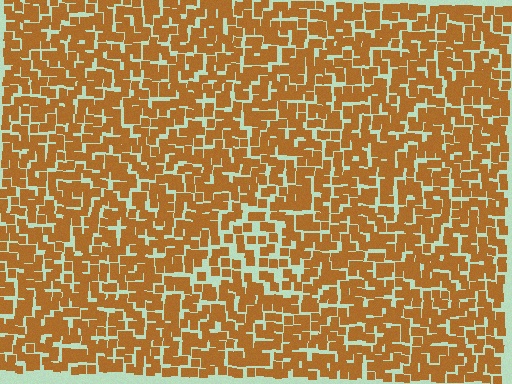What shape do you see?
I see a triangle.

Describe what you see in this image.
The image contains small brown elements arranged at two different densities. A triangle-shaped region is visible where the elements are less densely packed than the surrounding area.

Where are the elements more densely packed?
The elements are more densely packed outside the triangle boundary.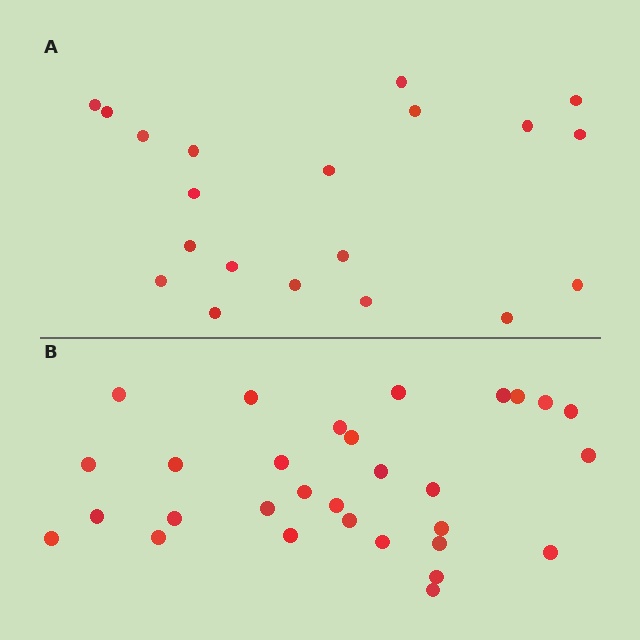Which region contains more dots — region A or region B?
Region B (the bottom region) has more dots.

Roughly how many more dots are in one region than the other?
Region B has roughly 10 or so more dots than region A.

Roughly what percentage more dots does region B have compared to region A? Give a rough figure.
About 50% more.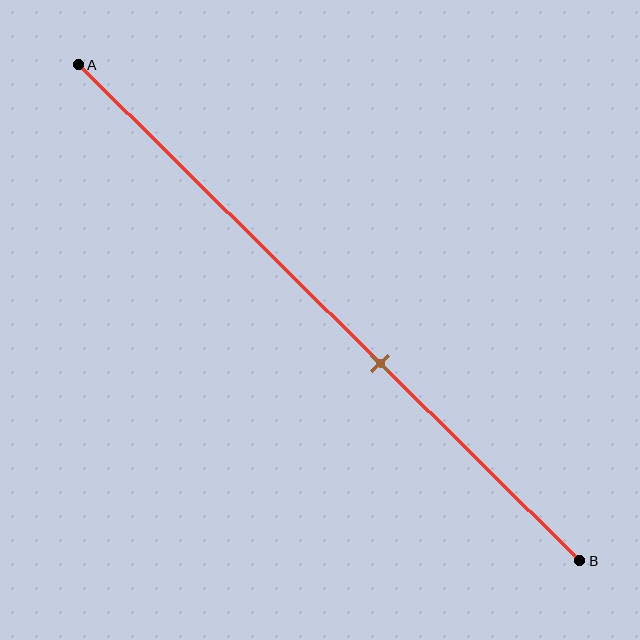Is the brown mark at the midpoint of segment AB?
No, the mark is at about 60% from A, not at the 50% midpoint.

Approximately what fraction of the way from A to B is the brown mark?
The brown mark is approximately 60% of the way from A to B.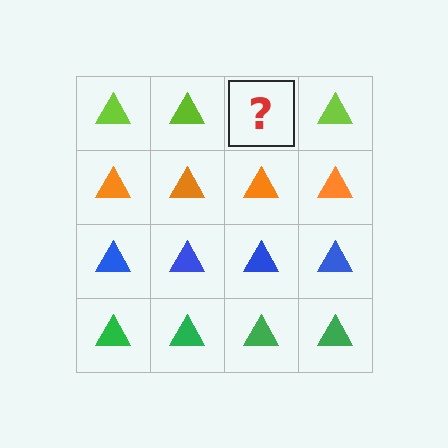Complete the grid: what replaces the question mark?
The question mark should be replaced with a lime triangle.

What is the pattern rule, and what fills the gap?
The rule is that each row has a consistent color. The gap should be filled with a lime triangle.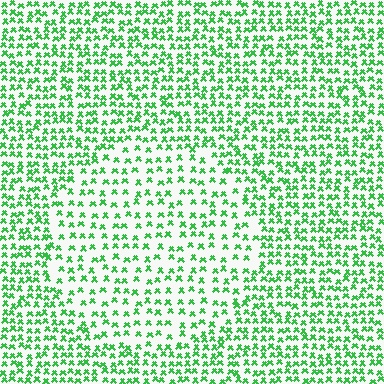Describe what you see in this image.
The image contains small green elements arranged at two different densities. A circle-shaped region is visible where the elements are less densely packed than the surrounding area.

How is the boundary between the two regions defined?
The boundary is defined by a change in element density (approximately 1.7x ratio). All elements are the same color, size, and shape.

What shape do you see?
I see a circle.